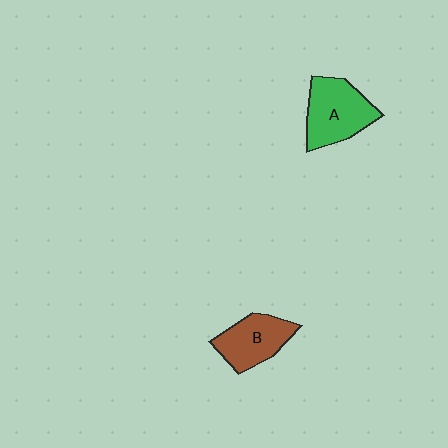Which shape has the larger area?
Shape A (green).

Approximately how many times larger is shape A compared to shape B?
Approximately 1.2 times.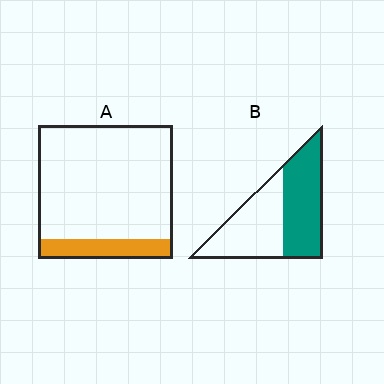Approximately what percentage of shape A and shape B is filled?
A is approximately 15% and B is approximately 50%.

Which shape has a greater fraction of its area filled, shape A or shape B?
Shape B.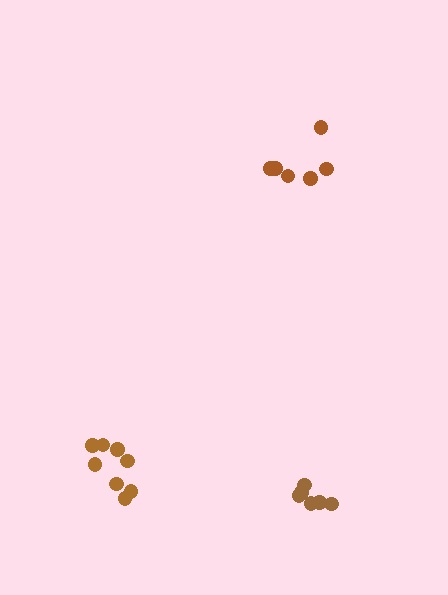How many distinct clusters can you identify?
There are 3 distinct clusters.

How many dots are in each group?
Group 1: 6 dots, Group 2: 6 dots, Group 3: 8 dots (20 total).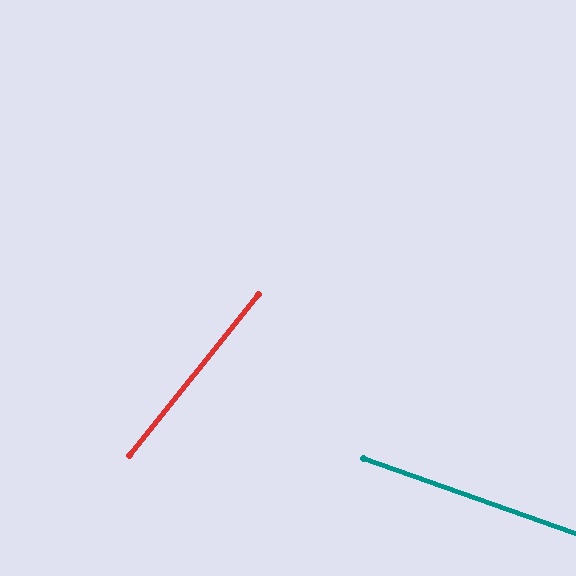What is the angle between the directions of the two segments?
Approximately 71 degrees.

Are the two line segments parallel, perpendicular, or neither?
Neither parallel nor perpendicular — they differ by about 71°.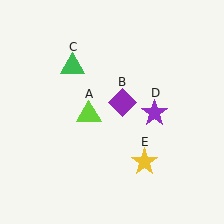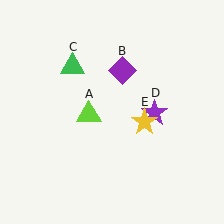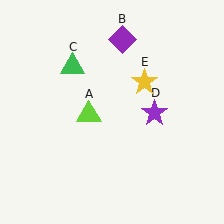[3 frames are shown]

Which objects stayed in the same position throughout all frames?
Lime triangle (object A) and green triangle (object C) and purple star (object D) remained stationary.